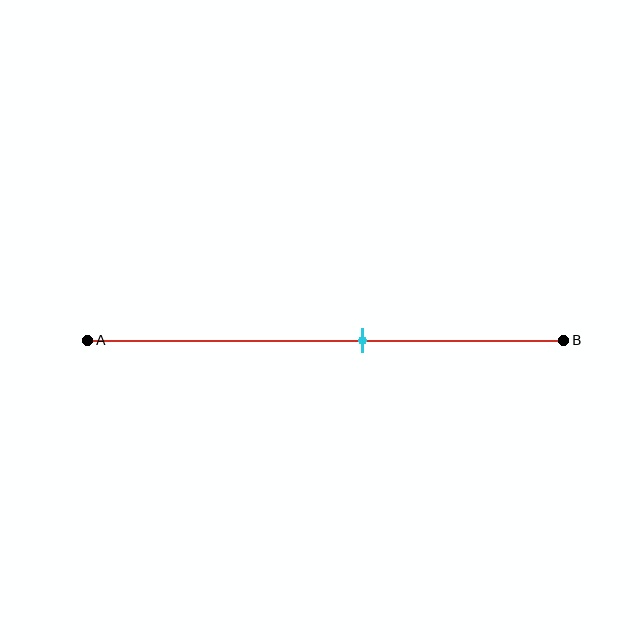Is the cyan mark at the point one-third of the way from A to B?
No, the mark is at about 60% from A, not at the 33% one-third point.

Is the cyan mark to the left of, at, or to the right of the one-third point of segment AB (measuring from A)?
The cyan mark is to the right of the one-third point of segment AB.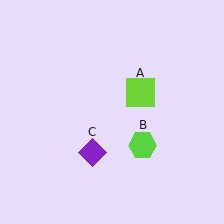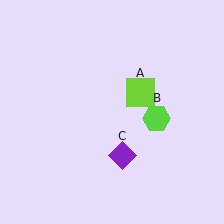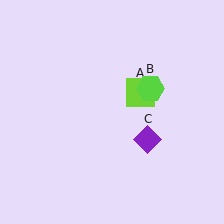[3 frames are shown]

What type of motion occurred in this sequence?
The lime hexagon (object B), purple diamond (object C) rotated counterclockwise around the center of the scene.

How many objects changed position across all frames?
2 objects changed position: lime hexagon (object B), purple diamond (object C).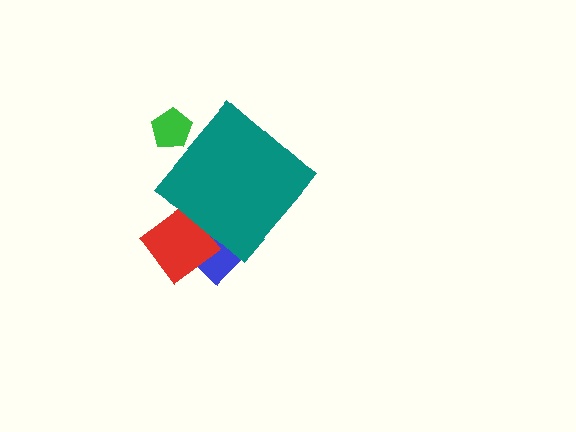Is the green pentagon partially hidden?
Yes, the green pentagon is partially hidden behind the teal diamond.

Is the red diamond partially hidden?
Yes, the red diamond is partially hidden behind the teal diamond.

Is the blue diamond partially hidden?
Yes, the blue diamond is partially hidden behind the teal diamond.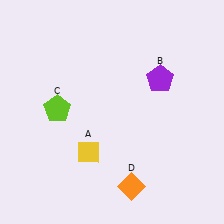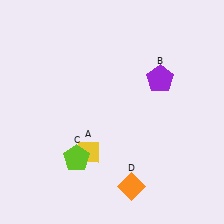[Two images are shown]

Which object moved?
The lime pentagon (C) moved down.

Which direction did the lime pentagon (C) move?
The lime pentagon (C) moved down.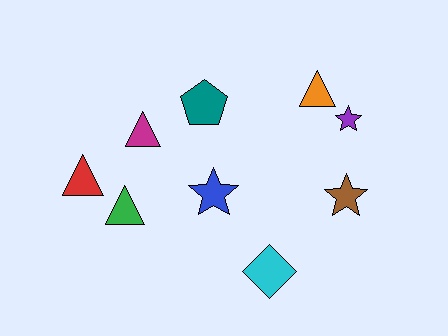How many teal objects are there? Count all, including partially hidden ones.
There is 1 teal object.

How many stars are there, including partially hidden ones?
There are 3 stars.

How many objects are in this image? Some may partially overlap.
There are 9 objects.